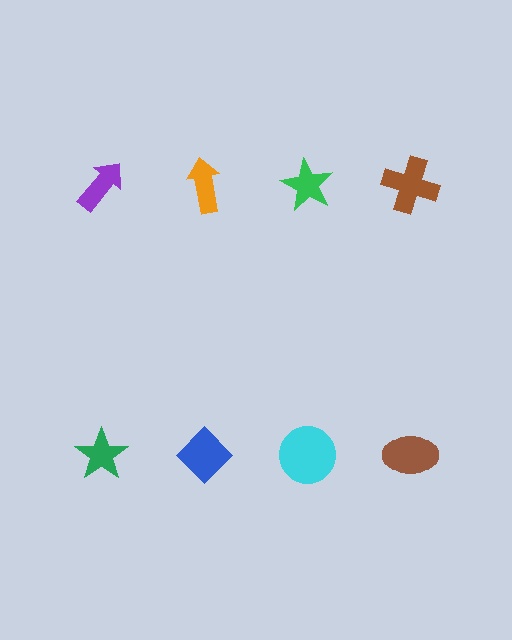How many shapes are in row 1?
4 shapes.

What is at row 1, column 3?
A green star.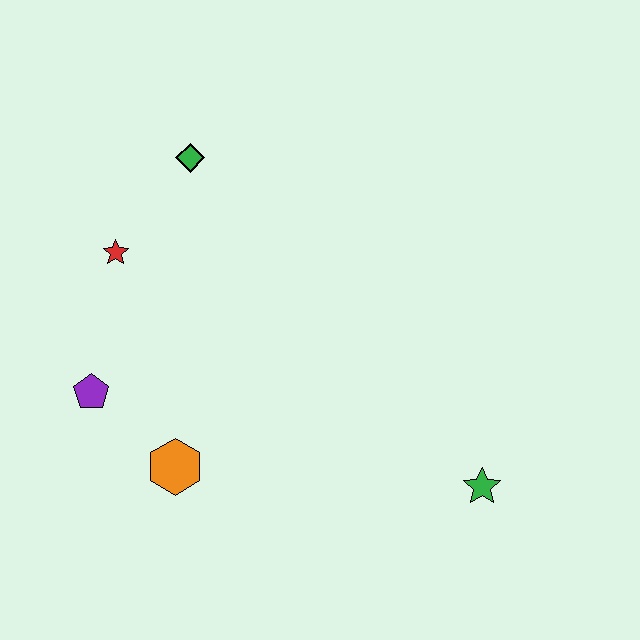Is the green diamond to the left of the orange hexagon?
No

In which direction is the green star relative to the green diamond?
The green star is below the green diamond.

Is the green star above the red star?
No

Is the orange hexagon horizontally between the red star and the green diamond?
Yes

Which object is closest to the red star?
The green diamond is closest to the red star.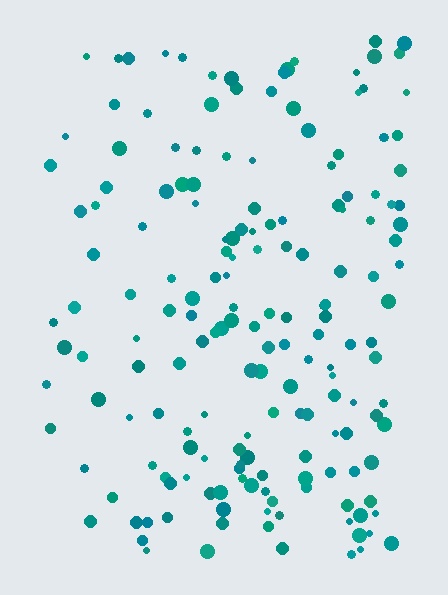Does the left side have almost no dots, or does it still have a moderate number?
Still a moderate number, just noticeably fewer than the right.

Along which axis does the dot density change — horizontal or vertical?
Horizontal.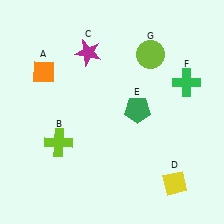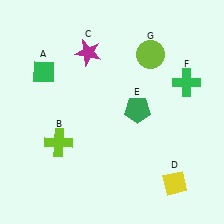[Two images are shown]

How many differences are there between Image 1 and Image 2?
There is 1 difference between the two images.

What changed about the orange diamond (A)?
In Image 1, A is orange. In Image 2, it changed to green.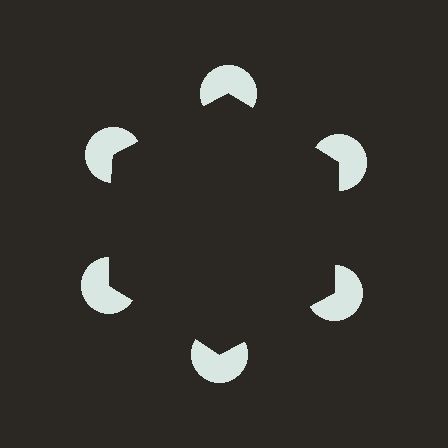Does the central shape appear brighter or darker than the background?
It typically appears slightly darker than the background, even though no actual brightness change is drawn.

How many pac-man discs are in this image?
There are 6 — one at each vertex of the illusory hexagon.